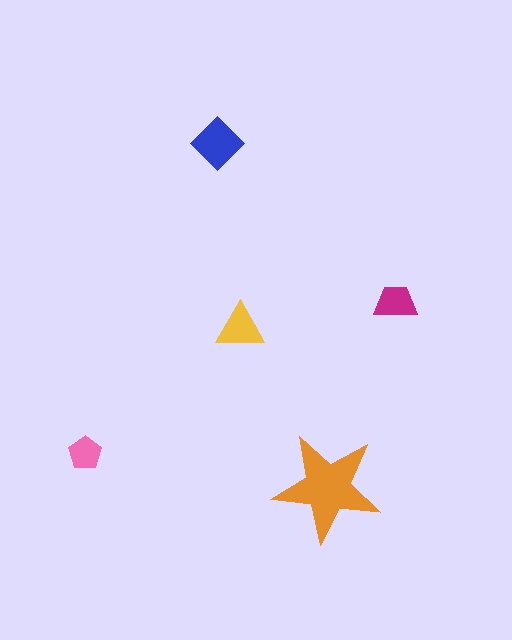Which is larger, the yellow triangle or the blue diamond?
The blue diamond.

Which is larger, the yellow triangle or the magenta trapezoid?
The yellow triangle.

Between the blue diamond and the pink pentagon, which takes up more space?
The blue diamond.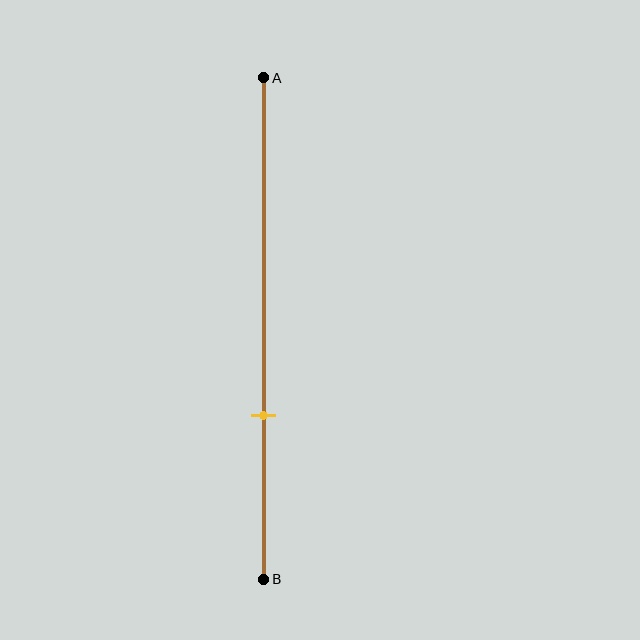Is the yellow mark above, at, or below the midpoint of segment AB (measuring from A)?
The yellow mark is below the midpoint of segment AB.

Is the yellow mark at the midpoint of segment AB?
No, the mark is at about 65% from A, not at the 50% midpoint.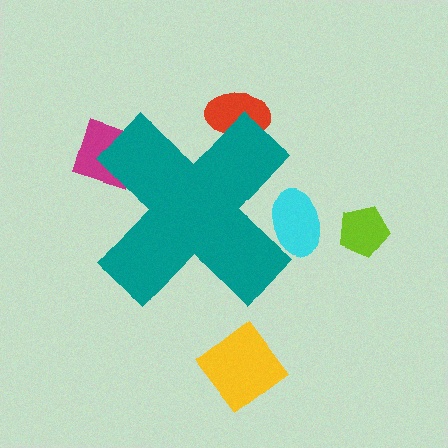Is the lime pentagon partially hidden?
No, the lime pentagon is fully visible.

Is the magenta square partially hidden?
Yes, the magenta square is partially hidden behind the teal cross.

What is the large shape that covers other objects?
A teal cross.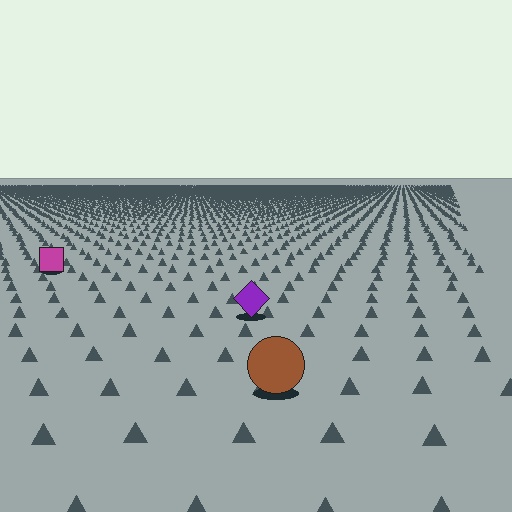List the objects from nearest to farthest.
From nearest to farthest: the brown circle, the purple diamond, the magenta square.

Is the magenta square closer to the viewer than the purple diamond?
No. The purple diamond is closer — you can tell from the texture gradient: the ground texture is coarser near it.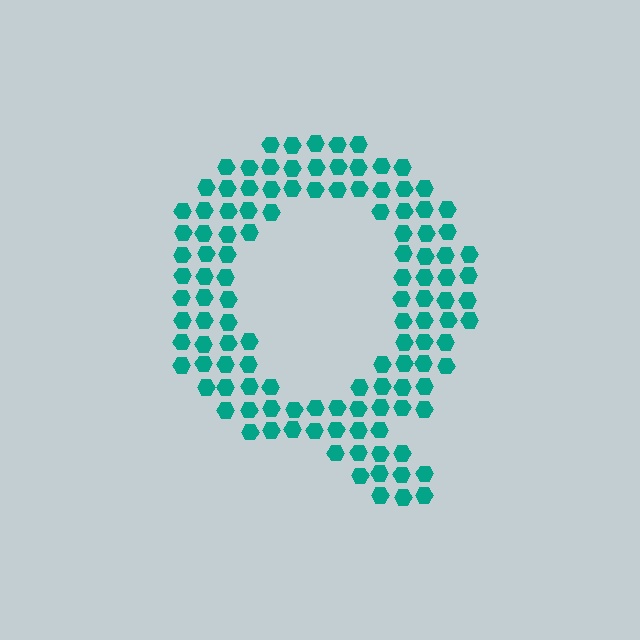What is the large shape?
The large shape is the letter Q.